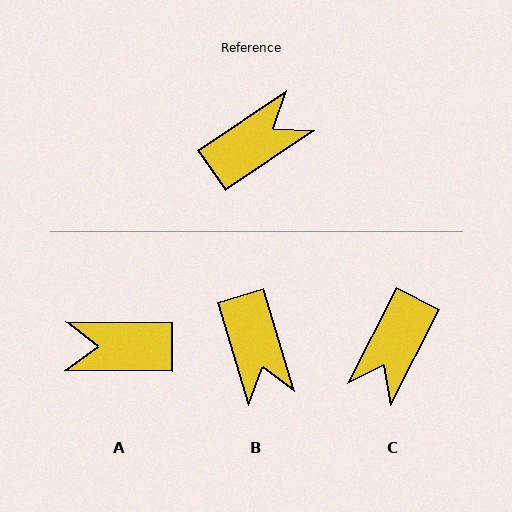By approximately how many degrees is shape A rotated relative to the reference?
Approximately 145 degrees counter-clockwise.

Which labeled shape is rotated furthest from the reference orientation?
C, about 152 degrees away.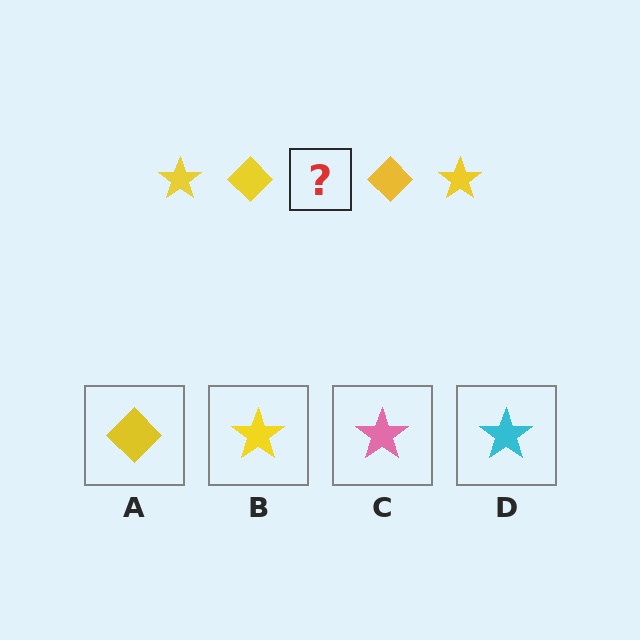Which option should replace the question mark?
Option B.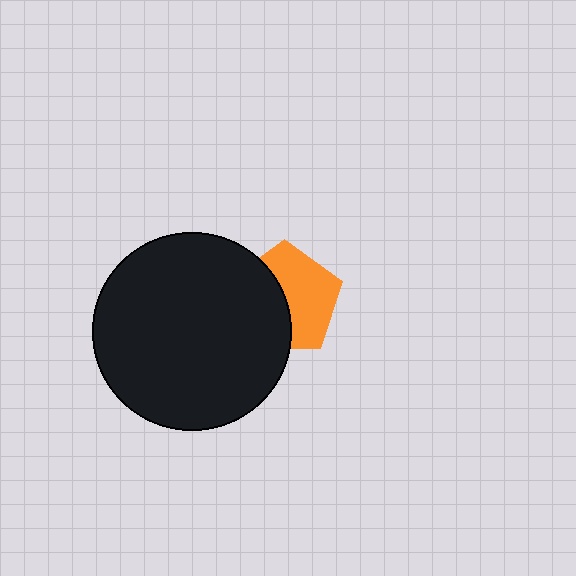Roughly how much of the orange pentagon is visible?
About half of it is visible (roughly 54%).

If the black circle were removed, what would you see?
You would see the complete orange pentagon.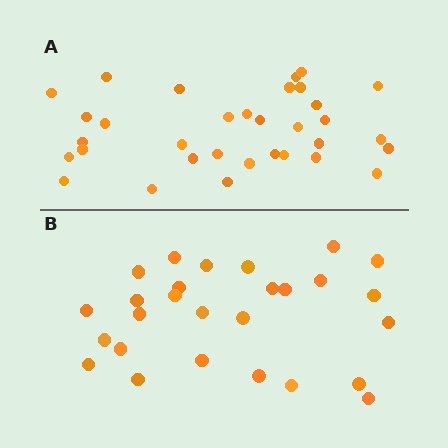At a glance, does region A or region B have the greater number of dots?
Region A (the top region) has more dots.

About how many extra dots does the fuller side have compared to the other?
Region A has about 6 more dots than region B.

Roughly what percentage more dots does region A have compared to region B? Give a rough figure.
About 20% more.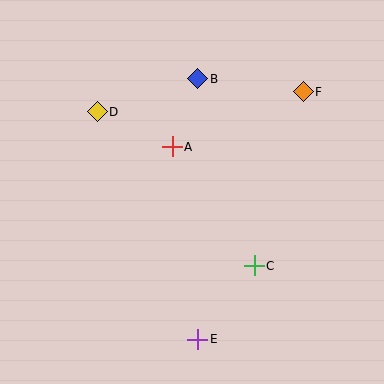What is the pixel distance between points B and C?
The distance between B and C is 195 pixels.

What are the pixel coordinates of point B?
Point B is at (198, 79).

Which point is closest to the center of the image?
Point A at (172, 147) is closest to the center.